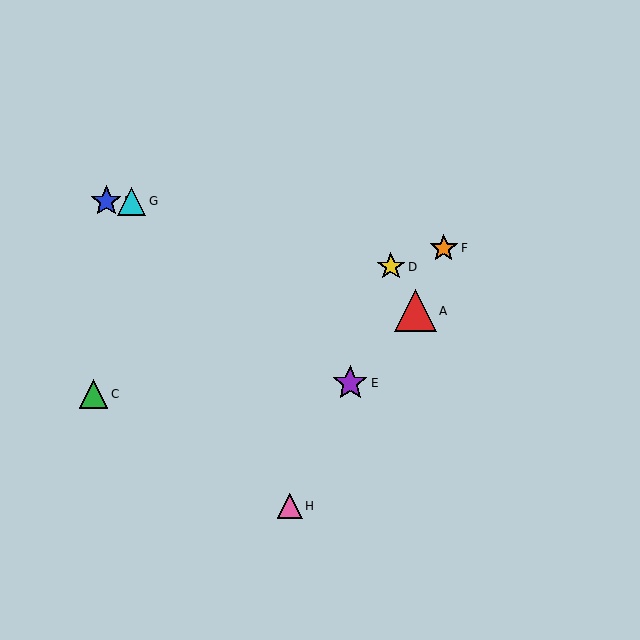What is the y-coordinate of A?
Object A is at y≈311.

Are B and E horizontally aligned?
No, B is at y≈201 and E is at y≈383.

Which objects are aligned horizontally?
Objects B, G are aligned horizontally.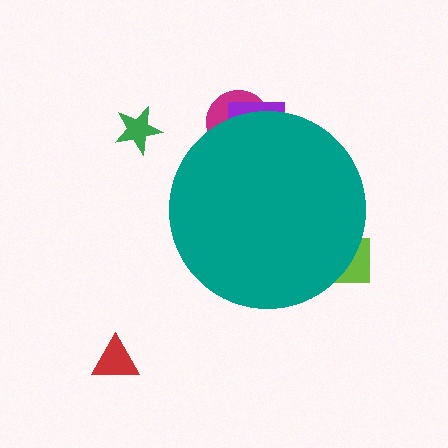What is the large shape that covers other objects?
A teal circle.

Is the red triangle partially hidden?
No, the red triangle is fully visible.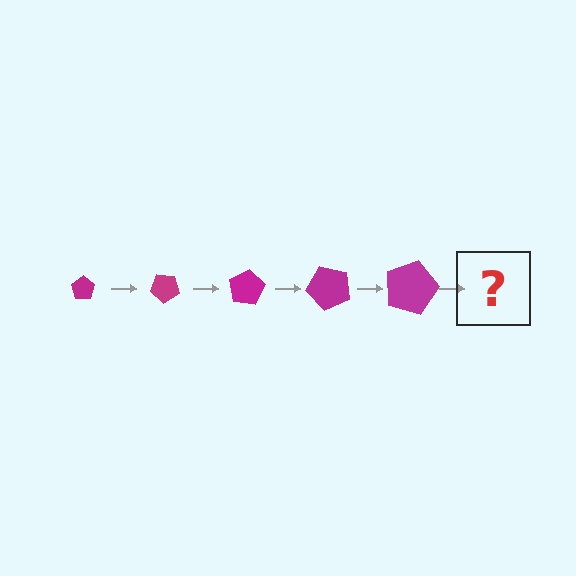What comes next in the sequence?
The next element should be a pentagon, larger than the previous one and rotated 200 degrees from the start.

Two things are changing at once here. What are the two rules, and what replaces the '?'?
The two rules are that the pentagon grows larger each step and it rotates 40 degrees each step. The '?' should be a pentagon, larger than the previous one and rotated 200 degrees from the start.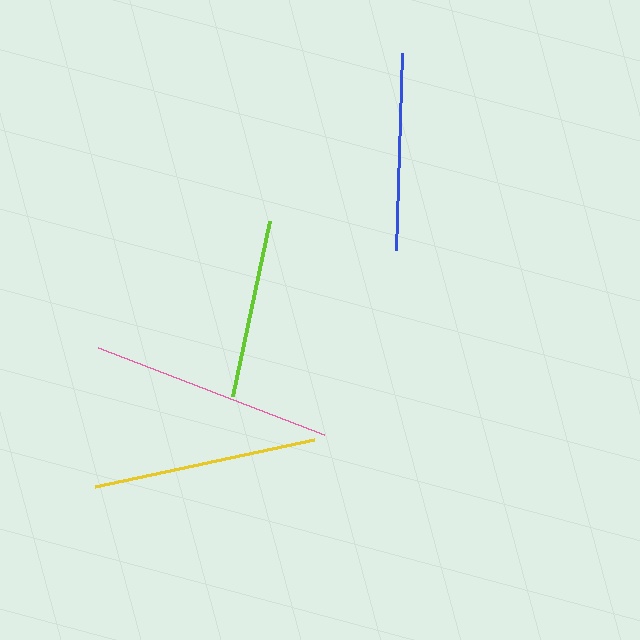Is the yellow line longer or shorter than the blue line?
The yellow line is longer than the blue line.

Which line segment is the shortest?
The lime line is the shortest at approximately 179 pixels.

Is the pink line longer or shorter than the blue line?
The pink line is longer than the blue line.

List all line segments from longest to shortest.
From longest to shortest: pink, yellow, blue, lime.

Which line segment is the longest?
The pink line is the longest at approximately 242 pixels.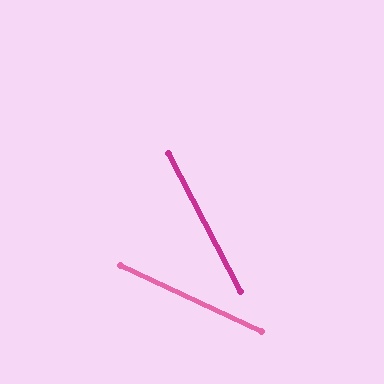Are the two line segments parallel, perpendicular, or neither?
Neither parallel nor perpendicular — they differ by about 37°.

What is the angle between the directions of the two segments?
Approximately 37 degrees.